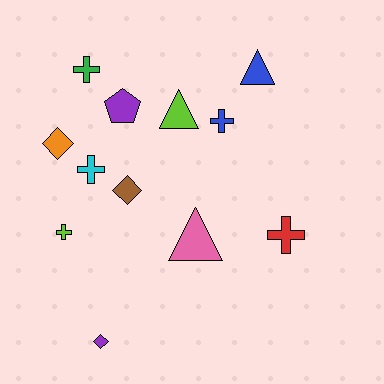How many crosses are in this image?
There are 5 crosses.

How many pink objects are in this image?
There is 1 pink object.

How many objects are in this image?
There are 12 objects.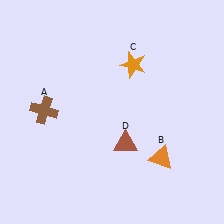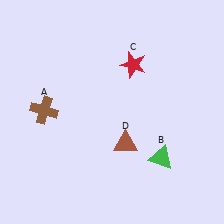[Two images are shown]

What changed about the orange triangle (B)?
In Image 1, B is orange. In Image 2, it changed to green.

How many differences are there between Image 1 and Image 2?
There are 2 differences between the two images.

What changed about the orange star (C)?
In Image 1, C is orange. In Image 2, it changed to red.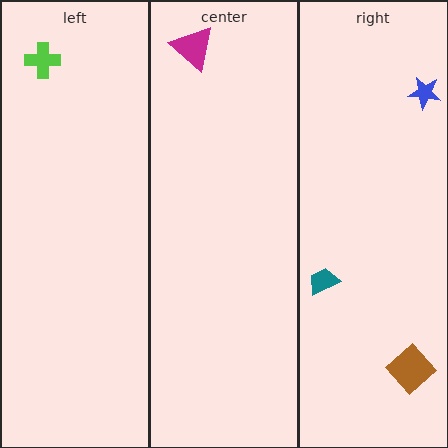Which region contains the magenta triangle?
The center region.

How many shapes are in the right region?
3.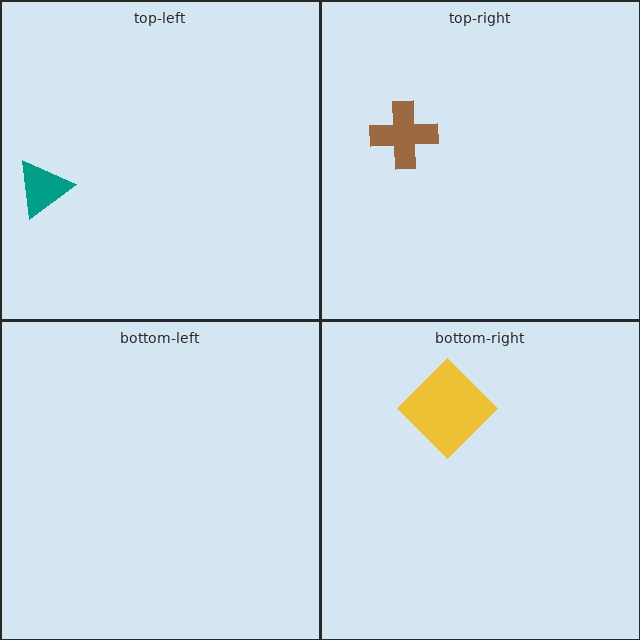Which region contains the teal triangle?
The top-left region.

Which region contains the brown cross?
The top-right region.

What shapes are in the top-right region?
The brown cross.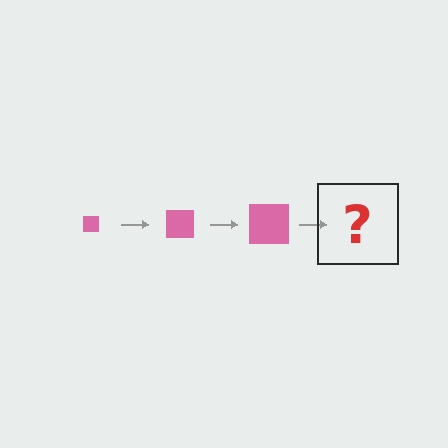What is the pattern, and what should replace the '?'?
The pattern is that the square gets progressively larger each step. The '?' should be a pink square, larger than the previous one.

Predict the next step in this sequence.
The next step is a pink square, larger than the previous one.